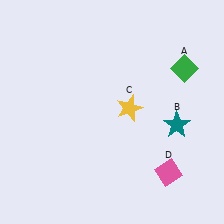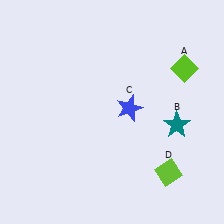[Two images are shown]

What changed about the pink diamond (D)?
In Image 1, D is pink. In Image 2, it changed to lime.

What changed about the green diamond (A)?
In Image 1, A is green. In Image 2, it changed to lime.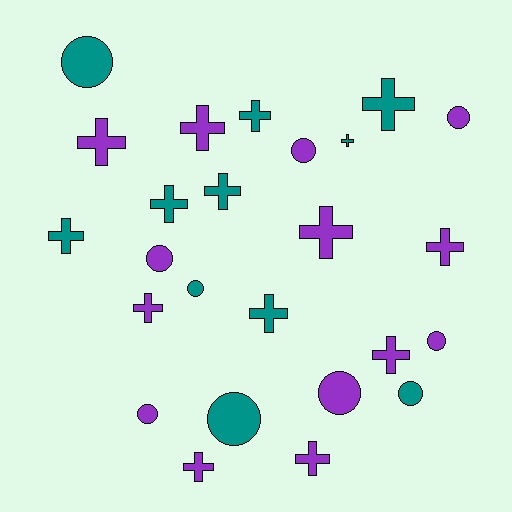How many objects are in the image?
There are 25 objects.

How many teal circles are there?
There are 4 teal circles.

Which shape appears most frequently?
Cross, with 15 objects.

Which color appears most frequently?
Purple, with 14 objects.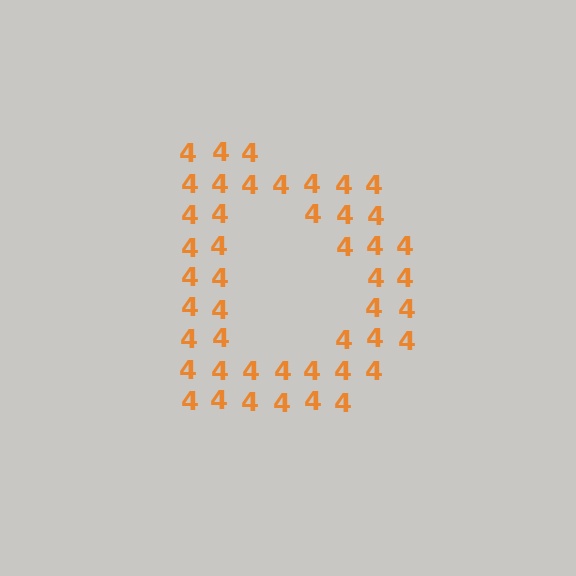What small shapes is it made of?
It is made of small digit 4's.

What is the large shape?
The large shape is the letter D.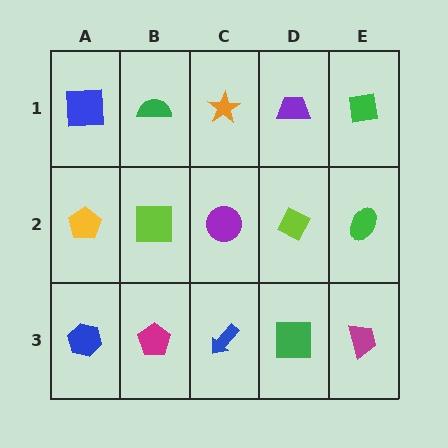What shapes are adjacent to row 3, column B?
A lime square (row 2, column B), a blue hexagon (row 3, column A), a blue arrow (row 3, column C).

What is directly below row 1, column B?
A lime square.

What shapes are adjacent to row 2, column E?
A green square (row 1, column E), a magenta trapezoid (row 3, column E), a lime diamond (row 2, column D).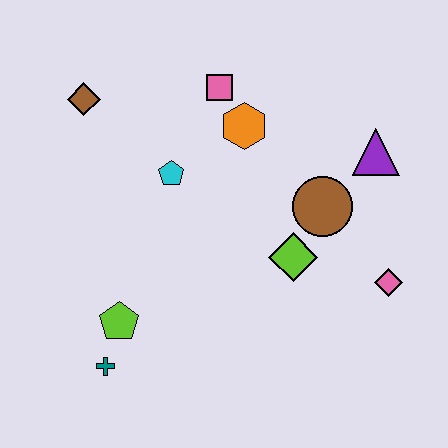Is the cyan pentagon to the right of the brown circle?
No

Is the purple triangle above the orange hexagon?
No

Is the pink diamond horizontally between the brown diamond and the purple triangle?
No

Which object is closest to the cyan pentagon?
The orange hexagon is closest to the cyan pentagon.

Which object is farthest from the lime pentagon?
The purple triangle is farthest from the lime pentagon.